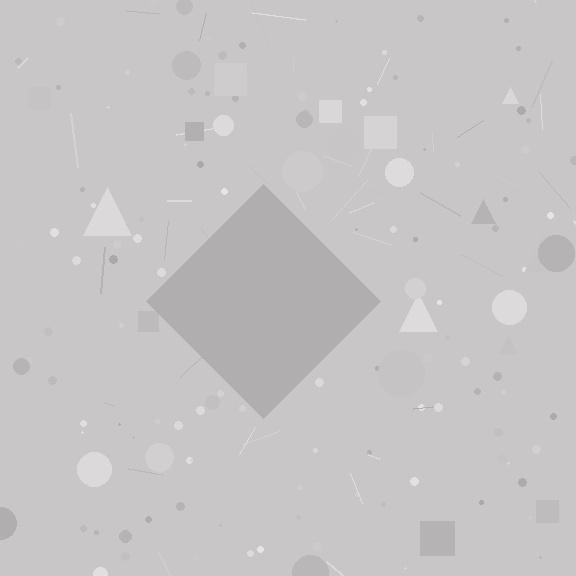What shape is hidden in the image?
A diamond is hidden in the image.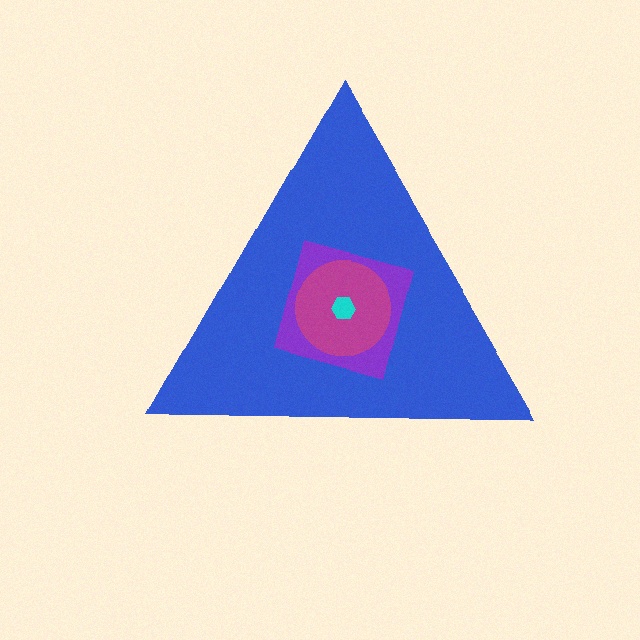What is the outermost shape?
The blue triangle.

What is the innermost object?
The cyan hexagon.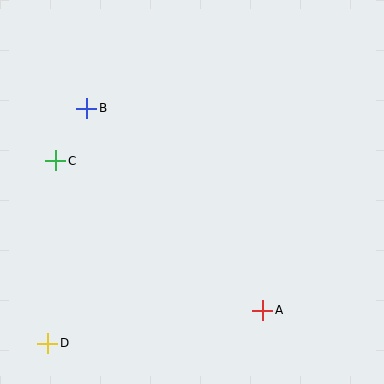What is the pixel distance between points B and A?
The distance between B and A is 268 pixels.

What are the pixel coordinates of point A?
Point A is at (263, 310).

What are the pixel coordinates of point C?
Point C is at (56, 161).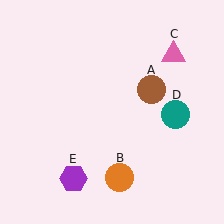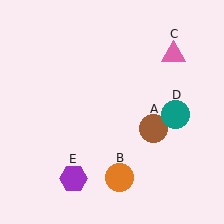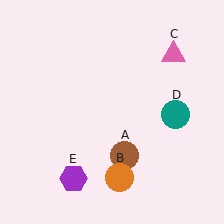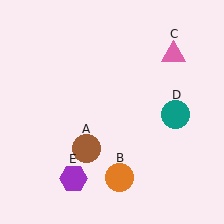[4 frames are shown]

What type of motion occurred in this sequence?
The brown circle (object A) rotated clockwise around the center of the scene.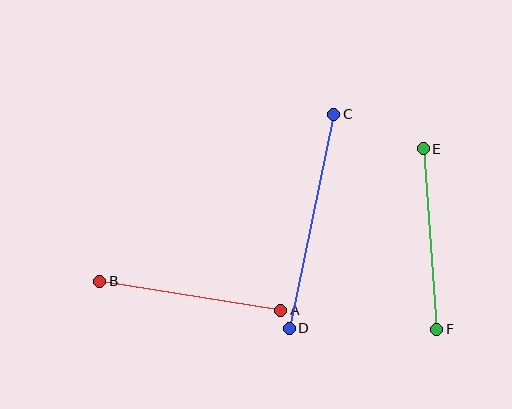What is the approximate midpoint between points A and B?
The midpoint is at approximately (190, 296) pixels.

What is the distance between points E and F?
The distance is approximately 181 pixels.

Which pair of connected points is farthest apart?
Points C and D are farthest apart.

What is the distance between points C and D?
The distance is approximately 218 pixels.